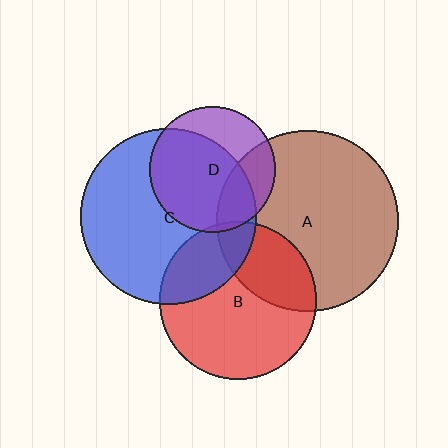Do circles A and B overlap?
Yes.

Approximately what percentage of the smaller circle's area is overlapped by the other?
Approximately 30%.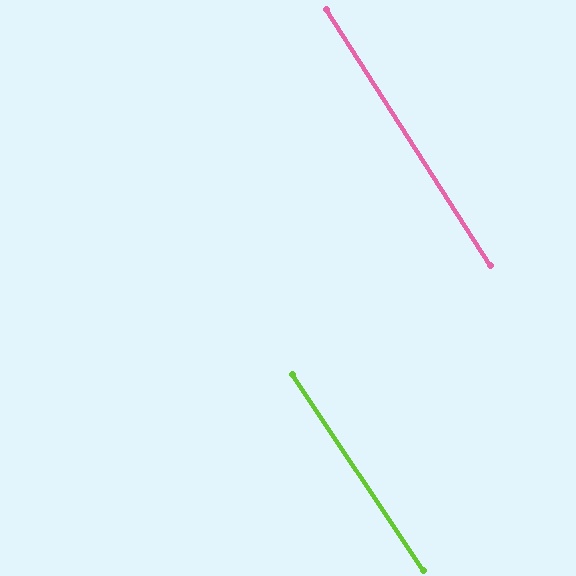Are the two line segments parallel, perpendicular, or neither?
Parallel — their directions differ by only 1.1°.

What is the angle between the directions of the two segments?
Approximately 1 degree.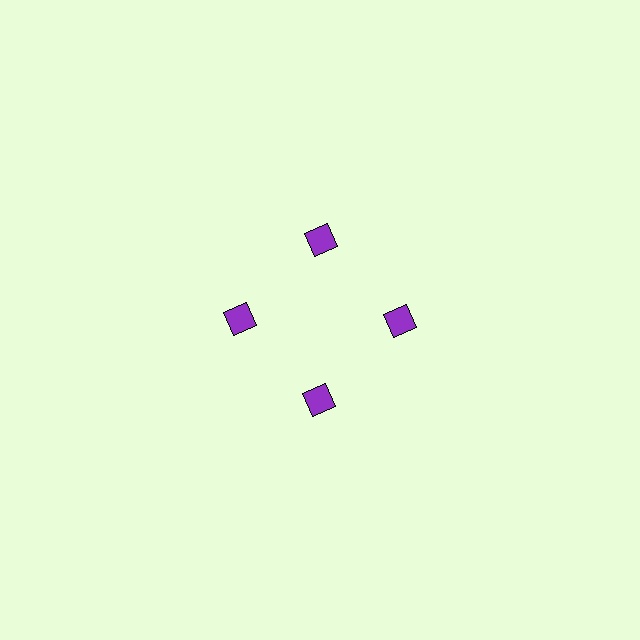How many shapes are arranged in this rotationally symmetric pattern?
There are 4 shapes, arranged in 4 groups of 1.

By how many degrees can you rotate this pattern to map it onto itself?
The pattern maps onto itself every 90 degrees of rotation.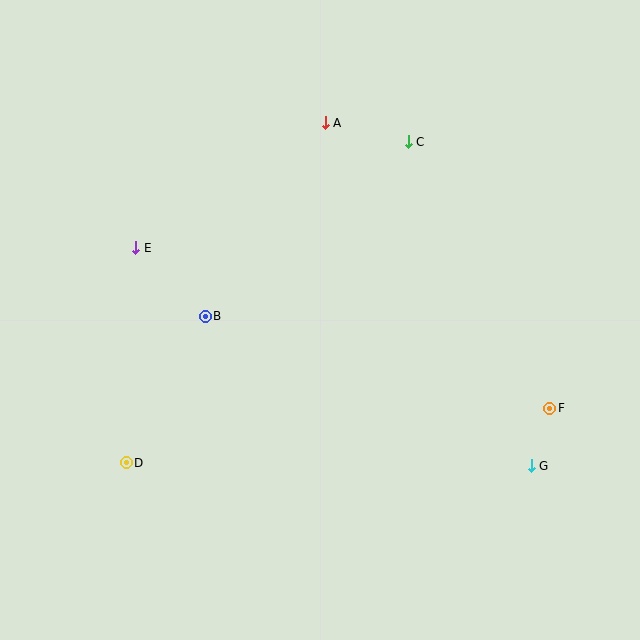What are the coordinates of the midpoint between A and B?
The midpoint between A and B is at (265, 219).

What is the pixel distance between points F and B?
The distance between F and B is 357 pixels.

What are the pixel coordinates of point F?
Point F is at (550, 408).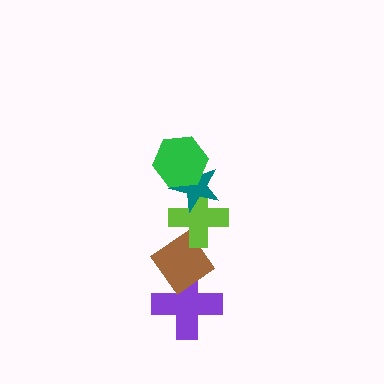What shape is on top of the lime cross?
The teal star is on top of the lime cross.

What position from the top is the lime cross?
The lime cross is 3rd from the top.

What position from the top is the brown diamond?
The brown diamond is 4th from the top.